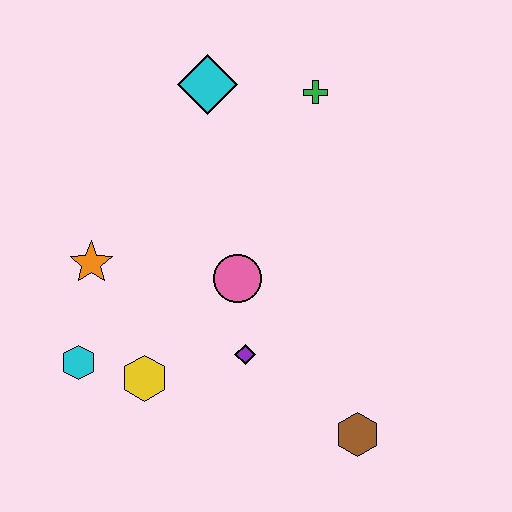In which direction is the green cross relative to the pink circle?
The green cross is above the pink circle.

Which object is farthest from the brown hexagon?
The cyan diamond is farthest from the brown hexagon.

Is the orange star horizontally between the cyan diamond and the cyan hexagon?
Yes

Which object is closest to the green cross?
The cyan diamond is closest to the green cross.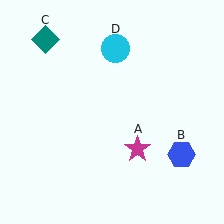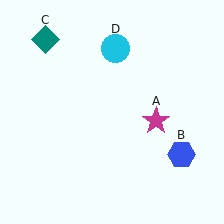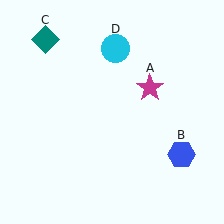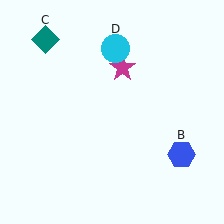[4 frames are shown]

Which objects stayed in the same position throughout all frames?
Blue hexagon (object B) and teal diamond (object C) and cyan circle (object D) remained stationary.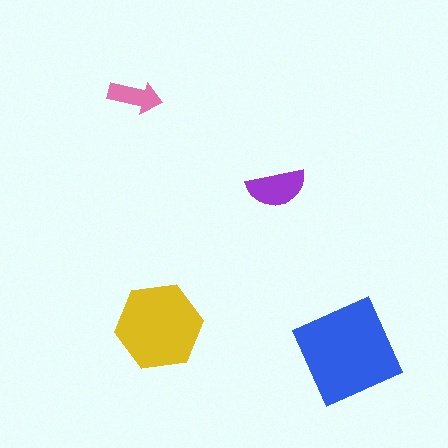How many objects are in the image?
There are 4 objects in the image.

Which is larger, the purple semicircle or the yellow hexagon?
The yellow hexagon.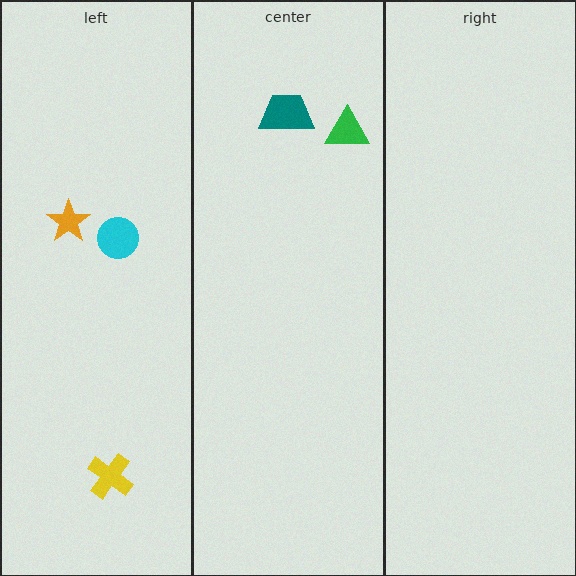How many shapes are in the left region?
3.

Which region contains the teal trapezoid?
The center region.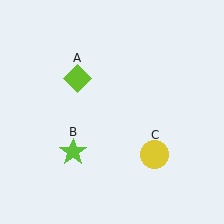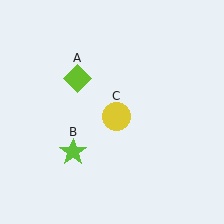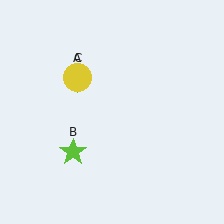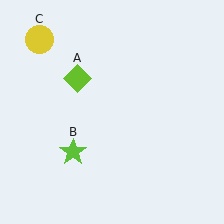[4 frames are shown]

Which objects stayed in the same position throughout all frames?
Lime diamond (object A) and lime star (object B) remained stationary.